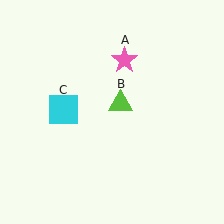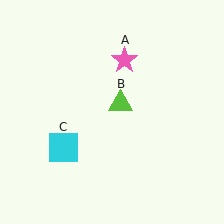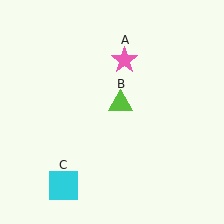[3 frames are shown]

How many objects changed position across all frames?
1 object changed position: cyan square (object C).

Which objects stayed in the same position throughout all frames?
Pink star (object A) and lime triangle (object B) remained stationary.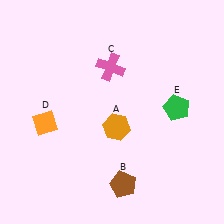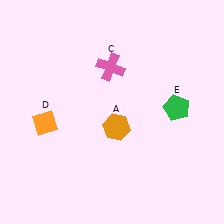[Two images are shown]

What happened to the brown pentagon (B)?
The brown pentagon (B) was removed in Image 2. It was in the bottom-right area of Image 1.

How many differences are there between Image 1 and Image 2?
There is 1 difference between the two images.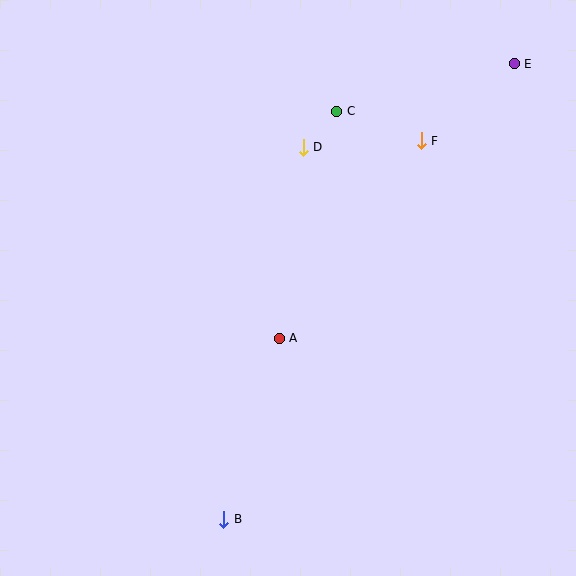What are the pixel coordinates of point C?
Point C is at (337, 111).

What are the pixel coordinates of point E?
Point E is at (514, 64).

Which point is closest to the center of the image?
Point A at (279, 338) is closest to the center.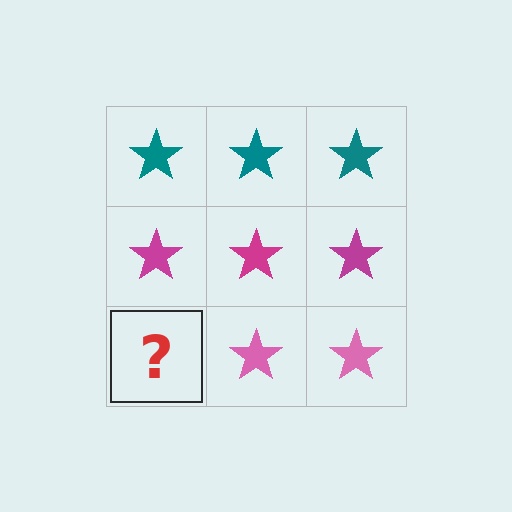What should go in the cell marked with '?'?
The missing cell should contain a pink star.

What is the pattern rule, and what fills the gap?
The rule is that each row has a consistent color. The gap should be filled with a pink star.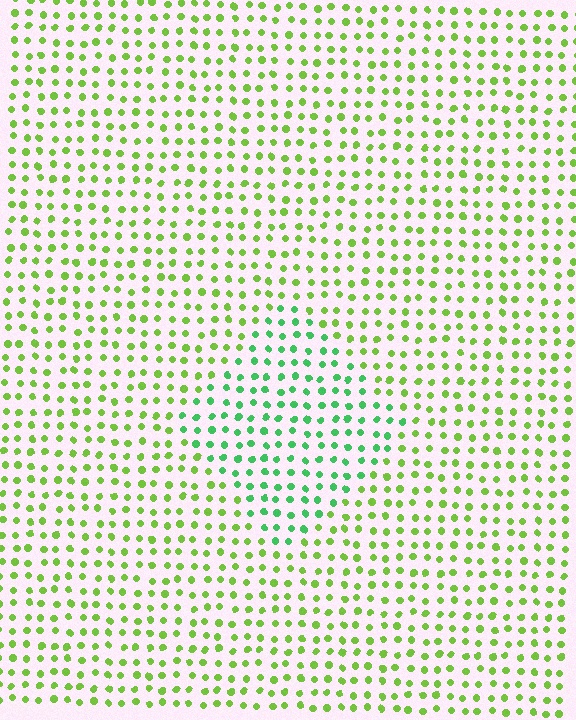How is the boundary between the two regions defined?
The boundary is defined purely by a slight shift in hue (about 39 degrees). Spacing, size, and orientation are identical on both sides.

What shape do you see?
I see a diamond.